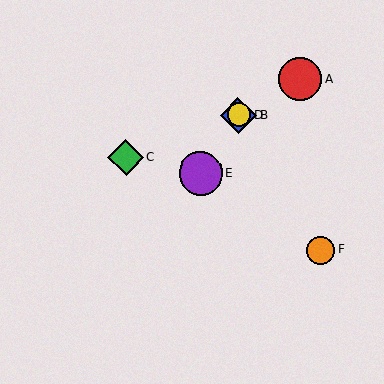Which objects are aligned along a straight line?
Objects B, D, E are aligned along a straight line.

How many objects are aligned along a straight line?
3 objects (B, D, E) are aligned along a straight line.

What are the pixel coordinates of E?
Object E is at (200, 173).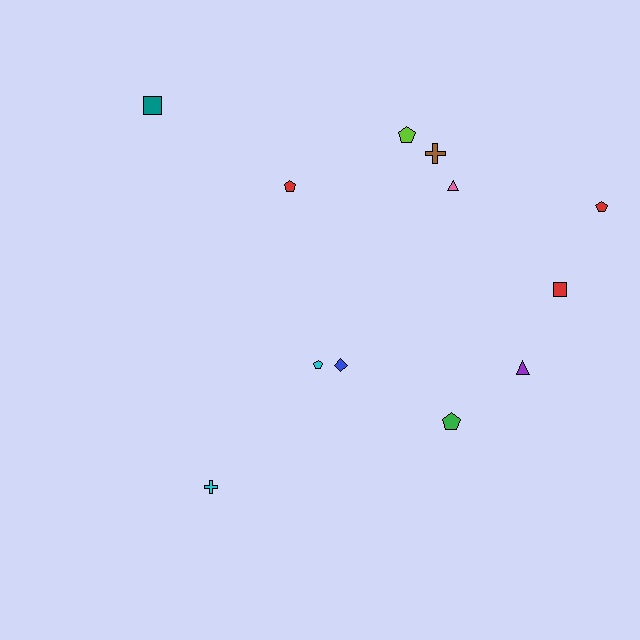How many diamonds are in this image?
There is 1 diamond.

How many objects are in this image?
There are 12 objects.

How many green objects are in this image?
There is 1 green object.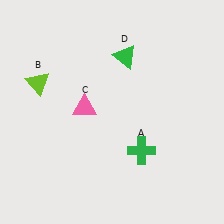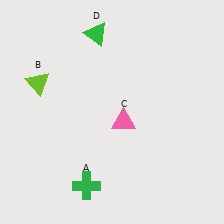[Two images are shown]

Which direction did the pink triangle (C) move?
The pink triangle (C) moved right.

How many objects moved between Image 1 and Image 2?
3 objects moved between the two images.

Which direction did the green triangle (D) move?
The green triangle (D) moved left.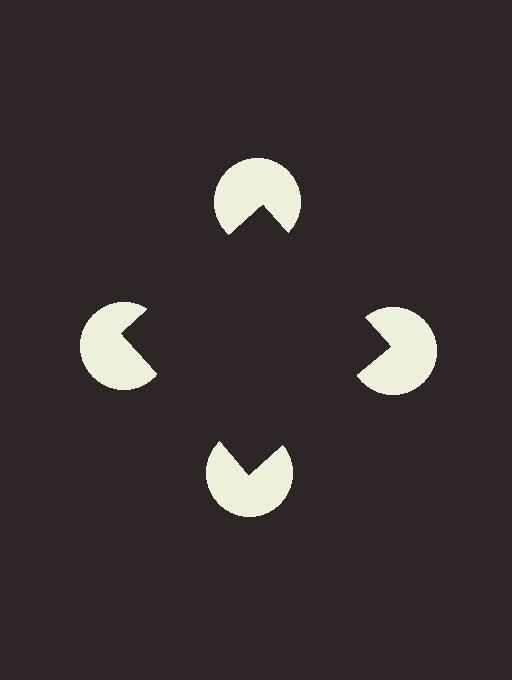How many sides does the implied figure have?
4 sides.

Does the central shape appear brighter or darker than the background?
It typically appears slightly darker than the background, even though no actual brightness change is drawn.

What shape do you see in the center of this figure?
An illusory square — its edges are inferred from the aligned wedge cuts in the pac-man discs, not physically drawn.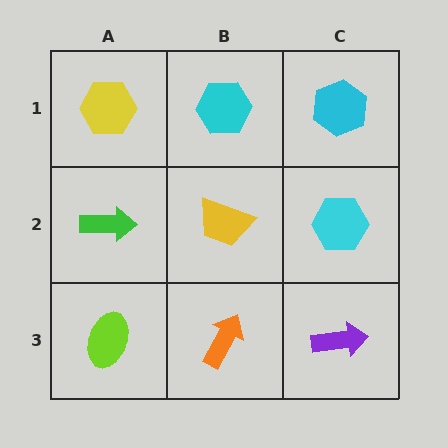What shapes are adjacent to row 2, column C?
A cyan hexagon (row 1, column C), a purple arrow (row 3, column C), a yellow trapezoid (row 2, column B).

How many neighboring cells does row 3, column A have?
2.